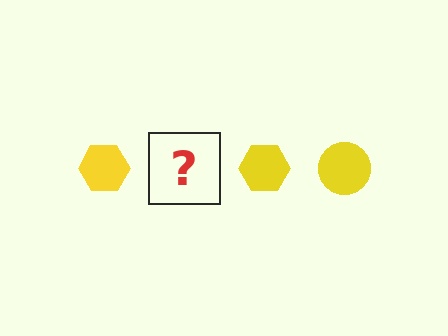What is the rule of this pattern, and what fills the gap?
The rule is that the pattern cycles through hexagon, circle shapes in yellow. The gap should be filled with a yellow circle.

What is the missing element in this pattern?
The missing element is a yellow circle.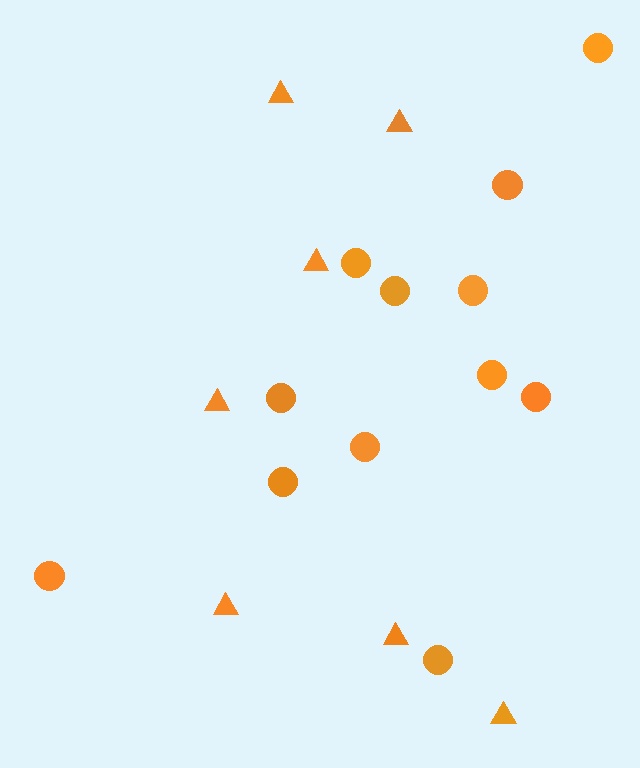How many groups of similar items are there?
There are 2 groups: one group of triangles (7) and one group of circles (12).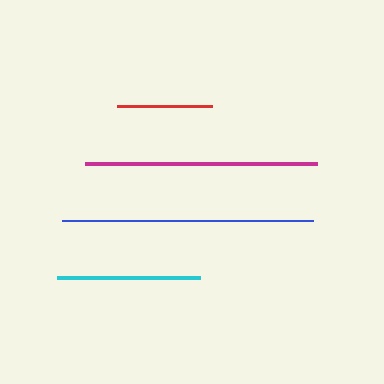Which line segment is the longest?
The blue line is the longest at approximately 251 pixels.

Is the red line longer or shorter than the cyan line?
The cyan line is longer than the red line.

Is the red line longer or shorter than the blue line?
The blue line is longer than the red line.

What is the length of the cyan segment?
The cyan segment is approximately 143 pixels long.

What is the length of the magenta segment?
The magenta segment is approximately 232 pixels long.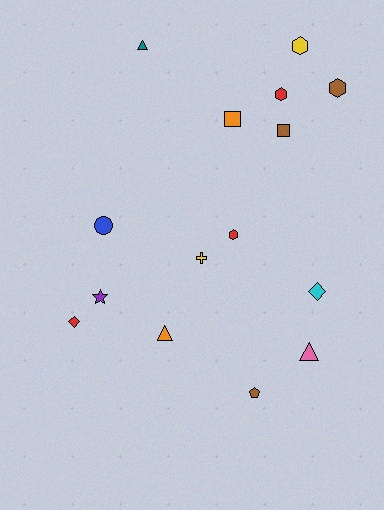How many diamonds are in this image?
There are 2 diamonds.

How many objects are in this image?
There are 15 objects.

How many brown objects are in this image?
There are 3 brown objects.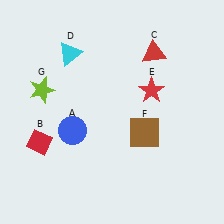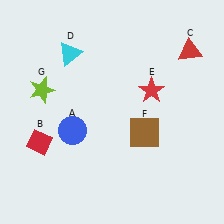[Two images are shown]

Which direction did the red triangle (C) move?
The red triangle (C) moved right.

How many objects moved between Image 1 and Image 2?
1 object moved between the two images.